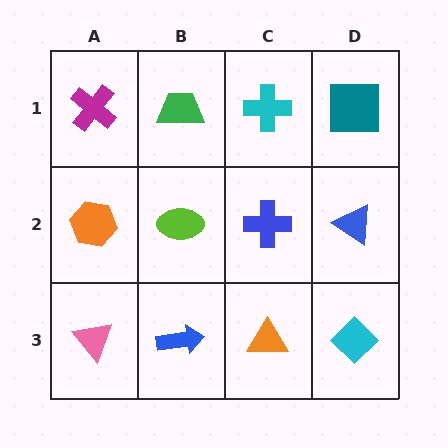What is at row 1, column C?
A cyan cross.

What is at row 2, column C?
A blue cross.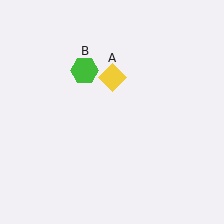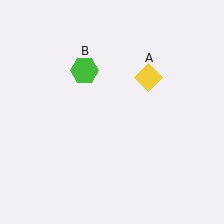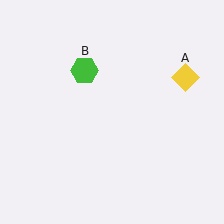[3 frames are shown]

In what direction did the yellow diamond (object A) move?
The yellow diamond (object A) moved right.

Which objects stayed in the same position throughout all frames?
Green hexagon (object B) remained stationary.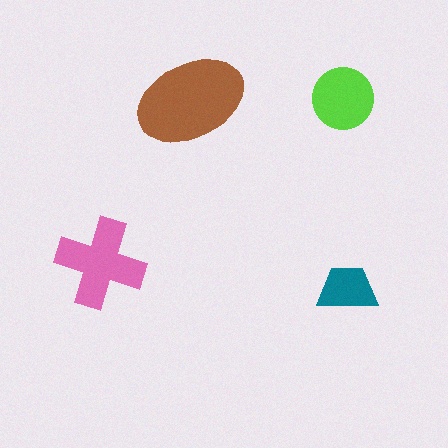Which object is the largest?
The brown ellipse.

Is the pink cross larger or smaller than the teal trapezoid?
Larger.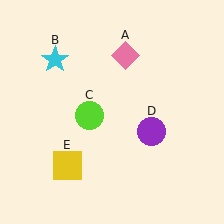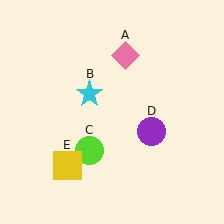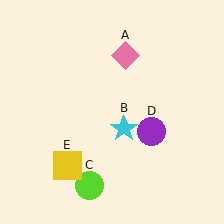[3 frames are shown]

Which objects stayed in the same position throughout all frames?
Pink diamond (object A) and purple circle (object D) and yellow square (object E) remained stationary.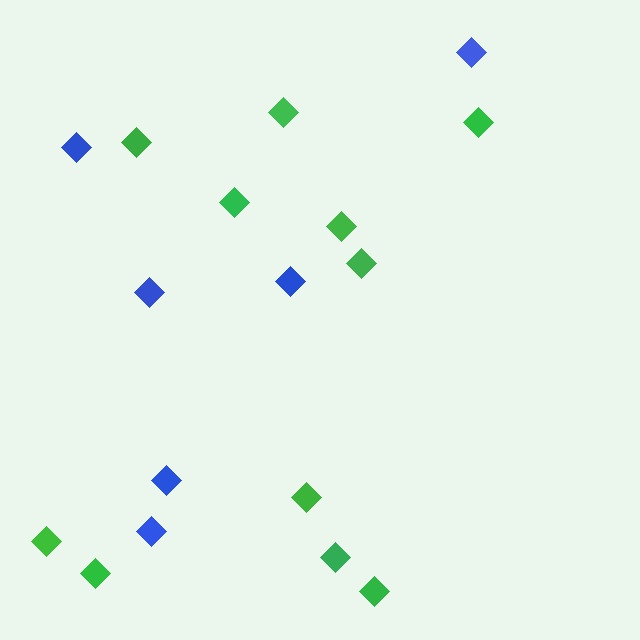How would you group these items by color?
There are 2 groups: one group of green diamonds (11) and one group of blue diamonds (6).